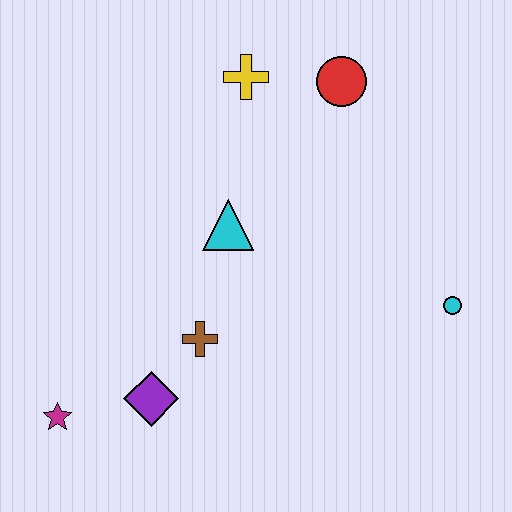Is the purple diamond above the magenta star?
Yes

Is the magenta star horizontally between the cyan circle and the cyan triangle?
No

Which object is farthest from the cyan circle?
The magenta star is farthest from the cyan circle.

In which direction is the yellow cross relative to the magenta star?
The yellow cross is above the magenta star.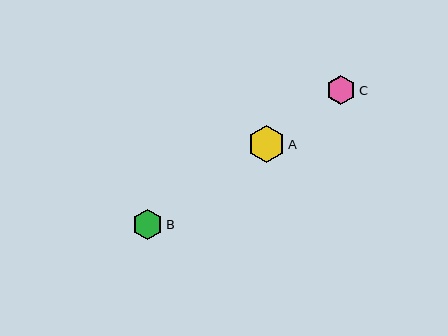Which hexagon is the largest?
Hexagon A is the largest with a size of approximately 37 pixels.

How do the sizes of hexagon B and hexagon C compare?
Hexagon B and hexagon C are approximately the same size.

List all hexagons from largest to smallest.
From largest to smallest: A, B, C.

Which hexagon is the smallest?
Hexagon C is the smallest with a size of approximately 29 pixels.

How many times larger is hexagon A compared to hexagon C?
Hexagon A is approximately 1.2 times the size of hexagon C.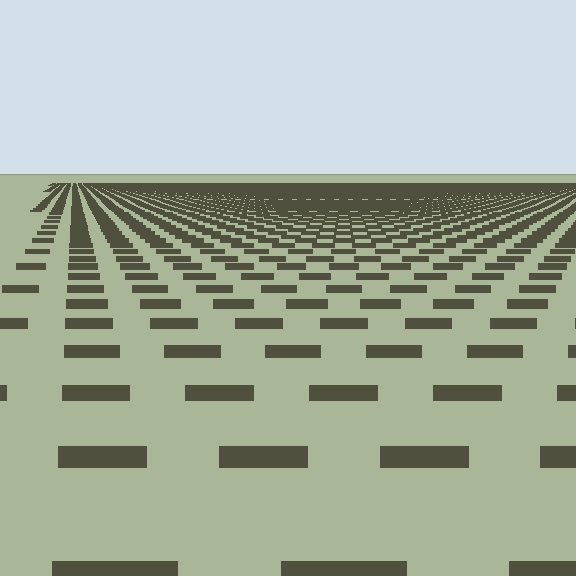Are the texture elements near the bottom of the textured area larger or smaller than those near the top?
Larger. Near the bottom, elements are closer to the viewer and appear at a bigger on-screen size.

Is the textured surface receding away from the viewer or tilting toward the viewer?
The surface is receding away from the viewer. Texture elements get smaller and denser toward the top.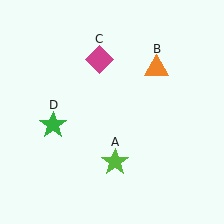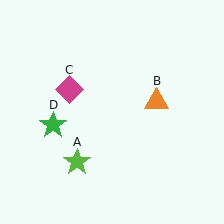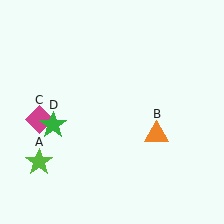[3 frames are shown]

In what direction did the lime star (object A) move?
The lime star (object A) moved left.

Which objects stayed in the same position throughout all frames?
Green star (object D) remained stationary.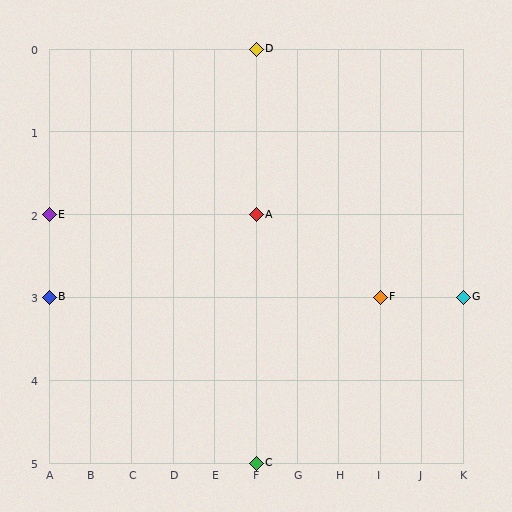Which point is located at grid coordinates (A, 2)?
Point E is at (A, 2).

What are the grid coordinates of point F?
Point F is at grid coordinates (I, 3).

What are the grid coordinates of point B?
Point B is at grid coordinates (A, 3).